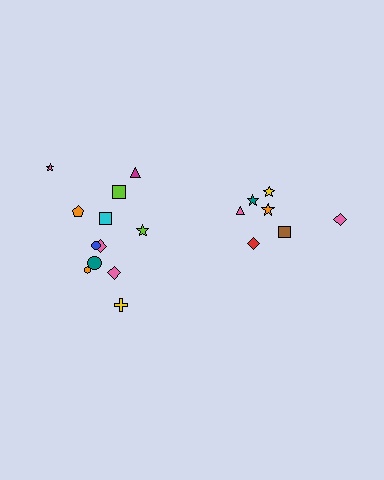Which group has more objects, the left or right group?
The left group.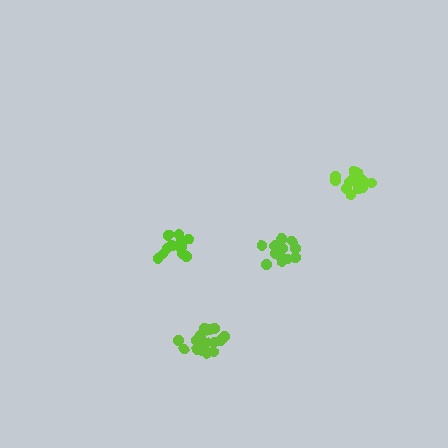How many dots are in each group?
Group 1: 14 dots, Group 2: 15 dots, Group 3: 16 dots, Group 4: 16 dots (61 total).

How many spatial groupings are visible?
There are 4 spatial groupings.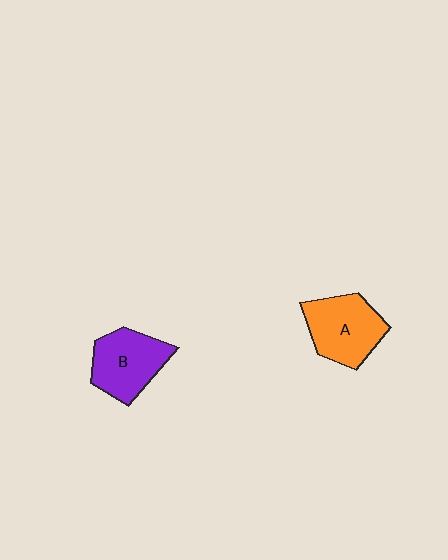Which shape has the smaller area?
Shape B (purple).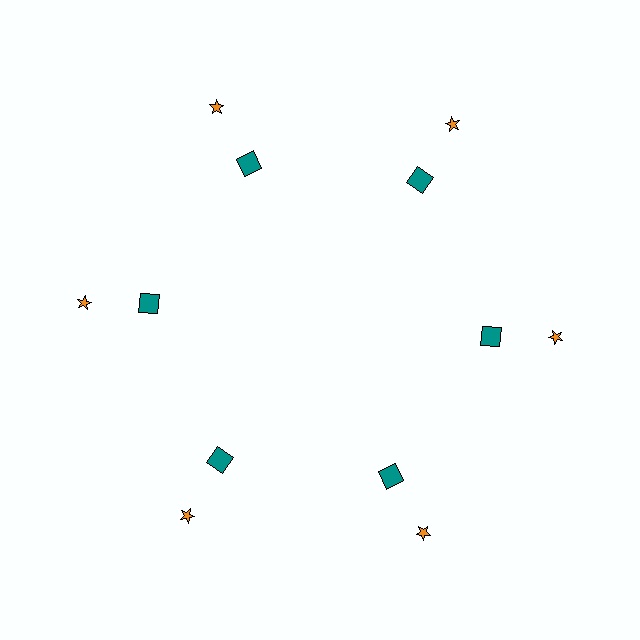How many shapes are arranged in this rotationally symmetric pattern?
There are 12 shapes, arranged in 6 groups of 2.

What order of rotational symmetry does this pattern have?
This pattern has 6-fold rotational symmetry.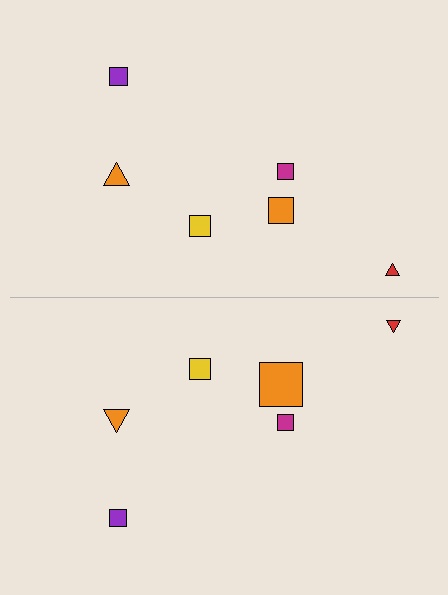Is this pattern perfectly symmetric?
No, the pattern is not perfectly symmetric. The orange square on the bottom side has a different size than its mirror counterpart.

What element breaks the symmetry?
The orange square on the bottom side has a different size than its mirror counterpart.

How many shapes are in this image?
There are 12 shapes in this image.